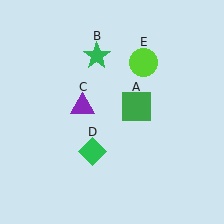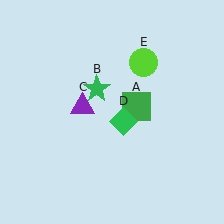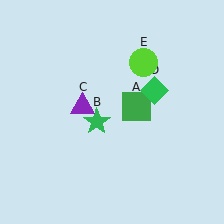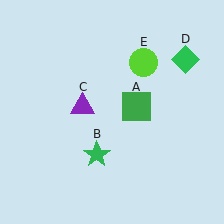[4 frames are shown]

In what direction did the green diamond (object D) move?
The green diamond (object D) moved up and to the right.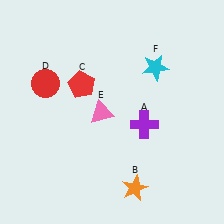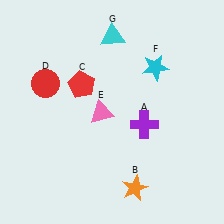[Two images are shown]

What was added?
A cyan triangle (G) was added in Image 2.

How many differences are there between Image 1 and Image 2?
There is 1 difference between the two images.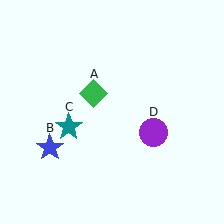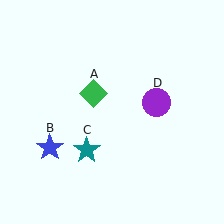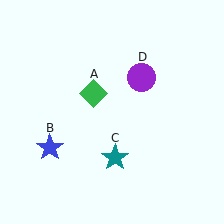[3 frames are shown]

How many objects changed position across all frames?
2 objects changed position: teal star (object C), purple circle (object D).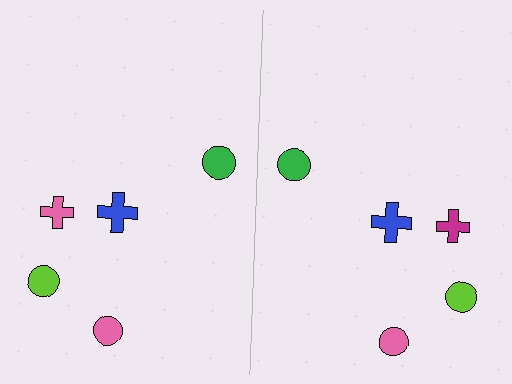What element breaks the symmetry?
The magenta cross on the right side breaks the symmetry — its mirror counterpart is pink.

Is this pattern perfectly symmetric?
No, the pattern is not perfectly symmetric. The magenta cross on the right side breaks the symmetry — its mirror counterpart is pink.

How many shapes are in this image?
There are 10 shapes in this image.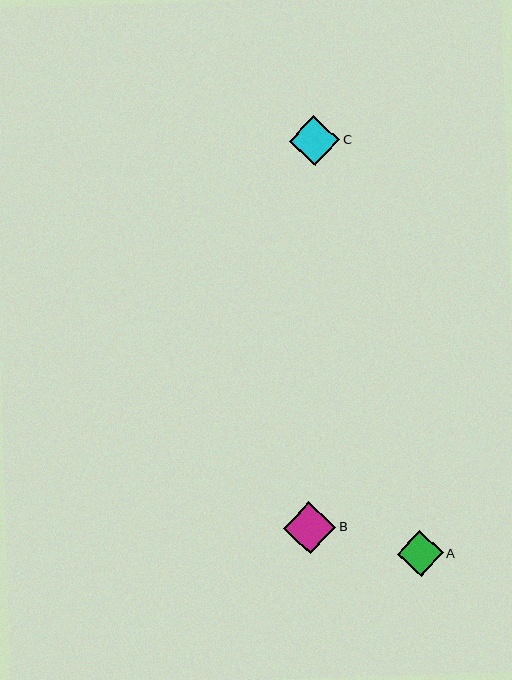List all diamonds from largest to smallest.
From largest to smallest: B, C, A.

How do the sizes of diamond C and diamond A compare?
Diamond C and diamond A are approximately the same size.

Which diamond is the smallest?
Diamond A is the smallest with a size of approximately 46 pixels.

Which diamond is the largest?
Diamond B is the largest with a size of approximately 52 pixels.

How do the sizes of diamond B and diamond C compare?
Diamond B and diamond C are approximately the same size.